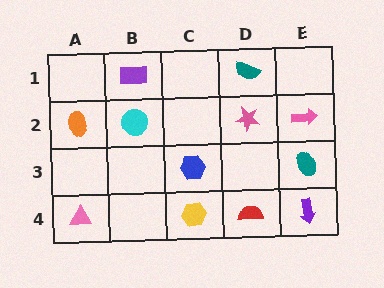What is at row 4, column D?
A red semicircle.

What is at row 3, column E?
A teal ellipse.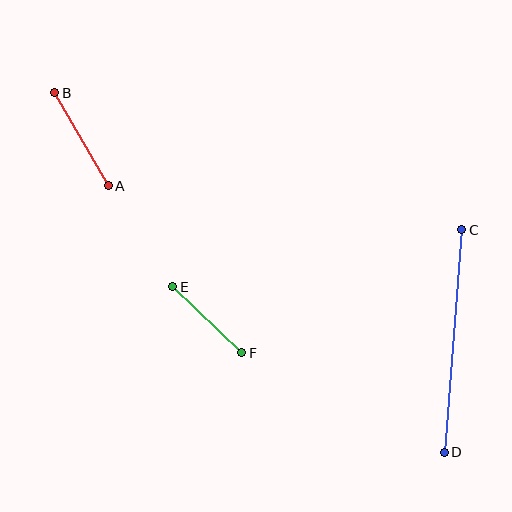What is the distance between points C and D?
The distance is approximately 223 pixels.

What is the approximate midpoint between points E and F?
The midpoint is at approximately (207, 320) pixels.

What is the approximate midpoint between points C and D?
The midpoint is at approximately (453, 341) pixels.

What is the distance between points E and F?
The distance is approximately 95 pixels.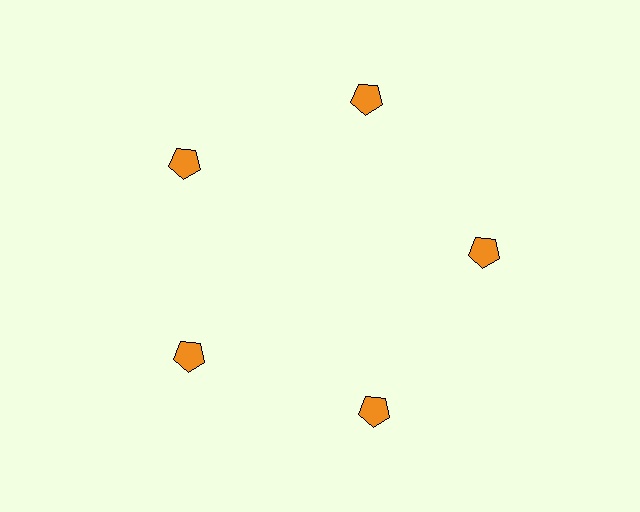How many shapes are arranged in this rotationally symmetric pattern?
There are 5 shapes, arranged in 5 groups of 1.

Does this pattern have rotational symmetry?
Yes, this pattern has 5-fold rotational symmetry. It looks the same after rotating 72 degrees around the center.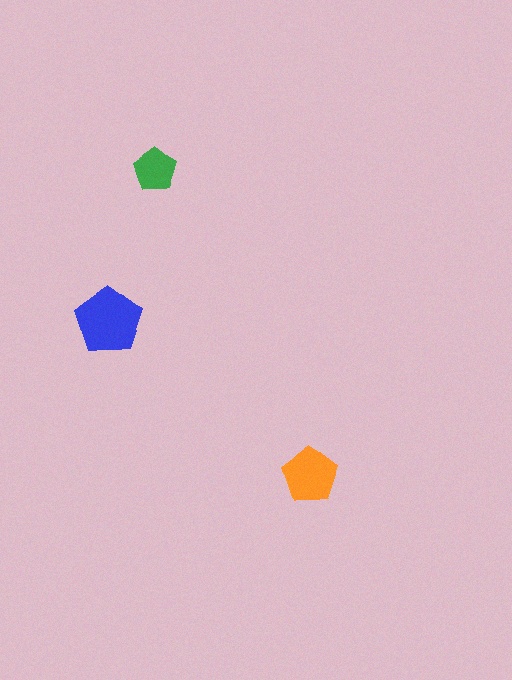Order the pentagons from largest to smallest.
the blue one, the orange one, the green one.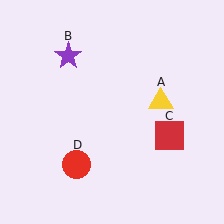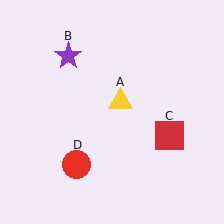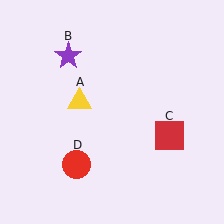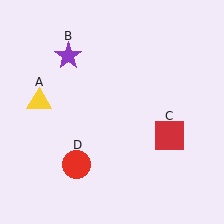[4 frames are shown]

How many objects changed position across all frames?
1 object changed position: yellow triangle (object A).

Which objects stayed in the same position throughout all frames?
Purple star (object B) and red square (object C) and red circle (object D) remained stationary.